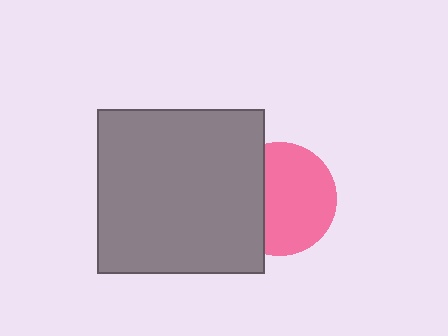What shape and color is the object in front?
The object in front is a gray rectangle.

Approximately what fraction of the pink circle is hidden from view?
Roughly 35% of the pink circle is hidden behind the gray rectangle.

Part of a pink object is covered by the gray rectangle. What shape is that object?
It is a circle.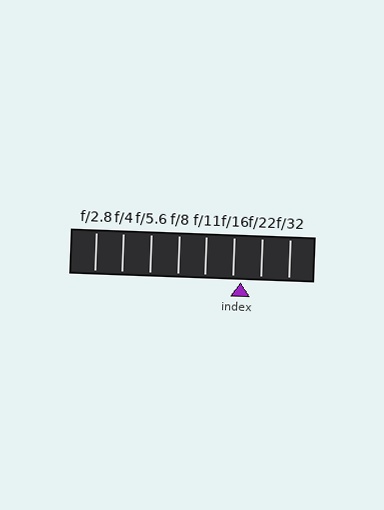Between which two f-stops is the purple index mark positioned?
The index mark is between f/16 and f/22.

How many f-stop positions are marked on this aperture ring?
There are 8 f-stop positions marked.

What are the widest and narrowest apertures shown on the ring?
The widest aperture shown is f/2.8 and the narrowest is f/32.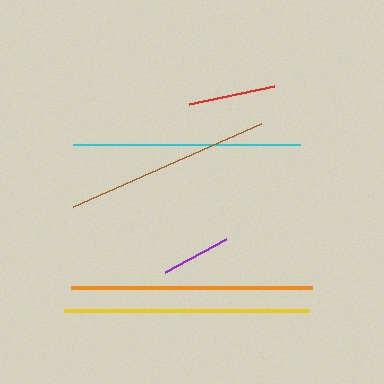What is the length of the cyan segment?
The cyan segment is approximately 228 pixels long.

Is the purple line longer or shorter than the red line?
The red line is longer than the purple line.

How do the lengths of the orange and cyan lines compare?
The orange and cyan lines are approximately the same length.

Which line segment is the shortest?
The purple line is the shortest at approximately 70 pixels.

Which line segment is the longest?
The yellow line is the longest at approximately 245 pixels.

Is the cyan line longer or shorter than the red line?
The cyan line is longer than the red line.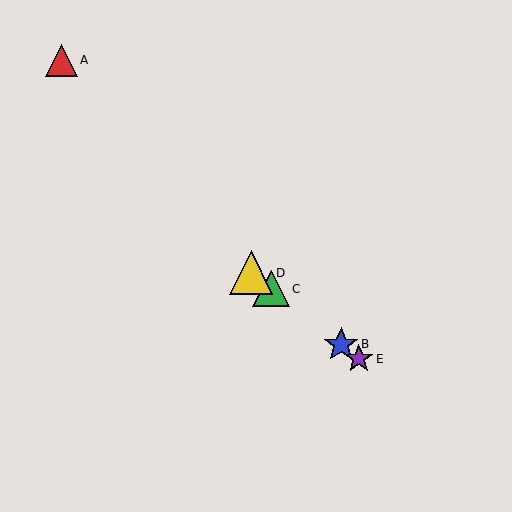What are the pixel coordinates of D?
Object D is at (251, 273).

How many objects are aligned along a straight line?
4 objects (B, C, D, E) are aligned along a straight line.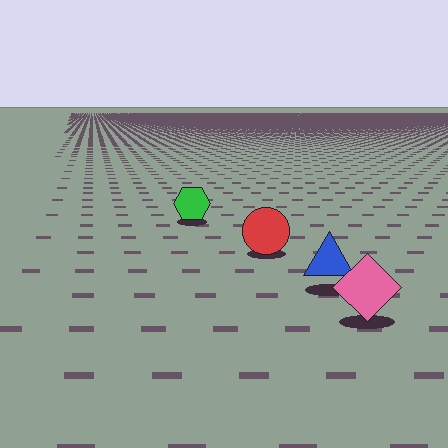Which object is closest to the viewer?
The pink diamond is closest. The texture marks near it are larger and more spread out.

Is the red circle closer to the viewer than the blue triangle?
No. The blue triangle is closer — you can tell from the texture gradient: the ground texture is coarser near it.